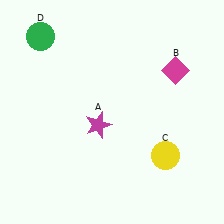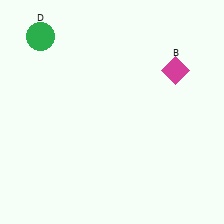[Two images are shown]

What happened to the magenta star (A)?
The magenta star (A) was removed in Image 2. It was in the bottom-left area of Image 1.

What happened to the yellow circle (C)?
The yellow circle (C) was removed in Image 2. It was in the bottom-right area of Image 1.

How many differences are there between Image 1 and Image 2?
There are 2 differences between the two images.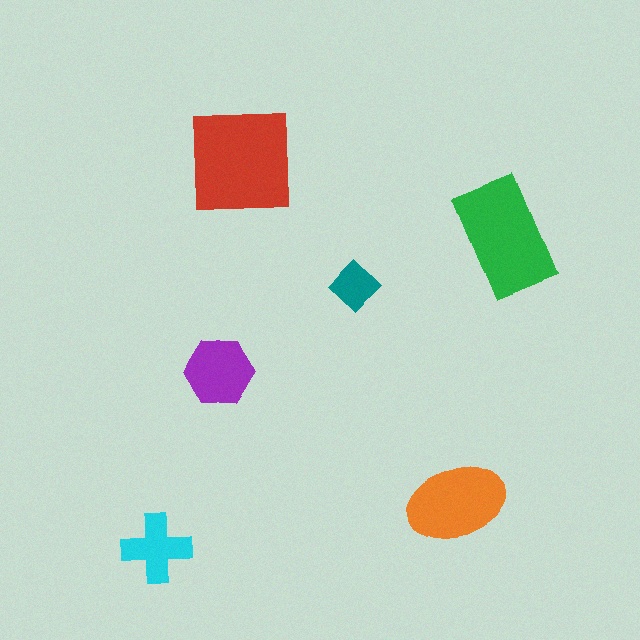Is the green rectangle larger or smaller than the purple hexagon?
Larger.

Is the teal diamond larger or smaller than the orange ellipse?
Smaller.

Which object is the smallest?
The teal diamond.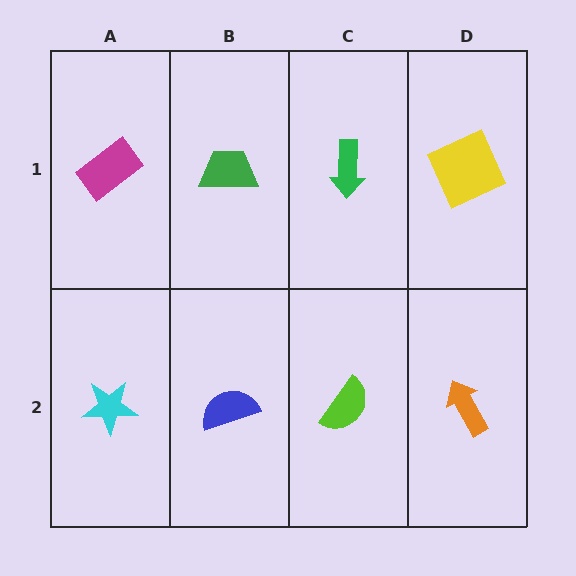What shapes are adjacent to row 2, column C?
A green arrow (row 1, column C), a blue semicircle (row 2, column B), an orange arrow (row 2, column D).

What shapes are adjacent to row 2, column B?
A green trapezoid (row 1, column B), a cyan star (row 2, column A), a lime semicircle (row 2, column C).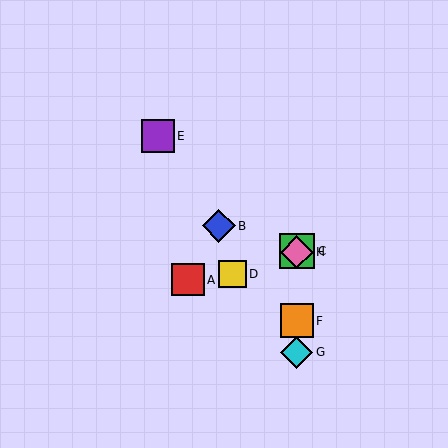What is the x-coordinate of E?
Object E is at x≈158.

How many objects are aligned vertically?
4 objects (C, F, G, H) are aligned vertically.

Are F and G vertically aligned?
Yes, both are at x≈297.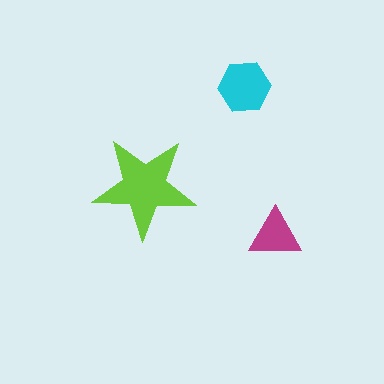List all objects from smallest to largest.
The magenta triangle, the cyan hexagon, the lime star.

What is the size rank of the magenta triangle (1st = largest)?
3rd.